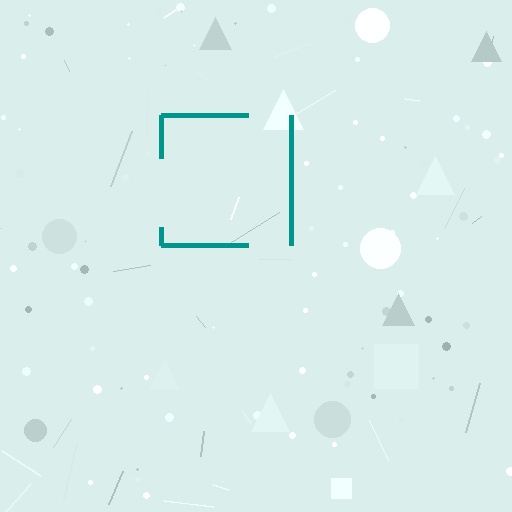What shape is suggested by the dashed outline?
The dashed outline suggests a square.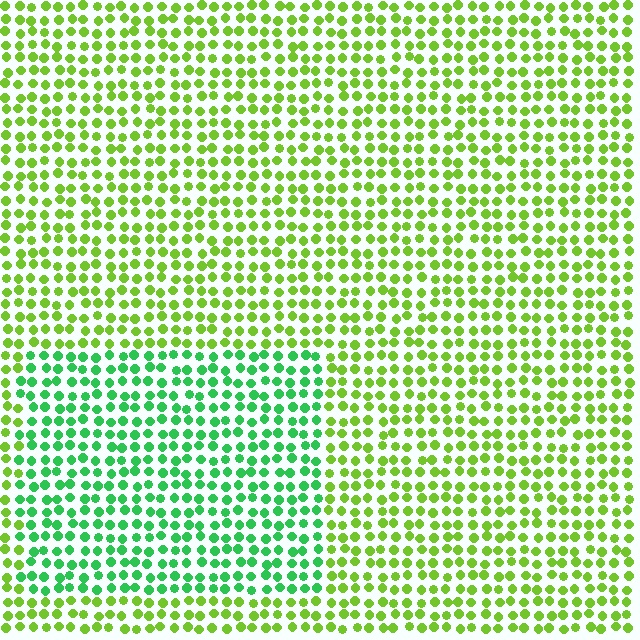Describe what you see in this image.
The image is filled with small lime elements in a uniform arrangement. A rectangle-shaped region is visible where the elements are tinted to a slightly different hue, forming a subtle color boundary.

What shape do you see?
I see a rectangle.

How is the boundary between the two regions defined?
The boundary is defined purely by a slight shift in hue (about 42 degrees). Spacing, size, and orientation are identical on both sides.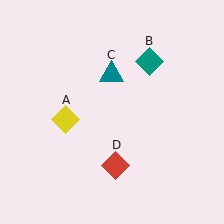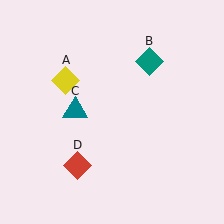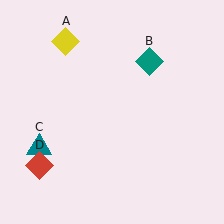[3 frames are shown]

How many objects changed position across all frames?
3 objects changed position: yellow diamond (object A), teal triangle (object C), red diamond (object D).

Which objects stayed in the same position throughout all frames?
Teal diamond (object B) remained stationary.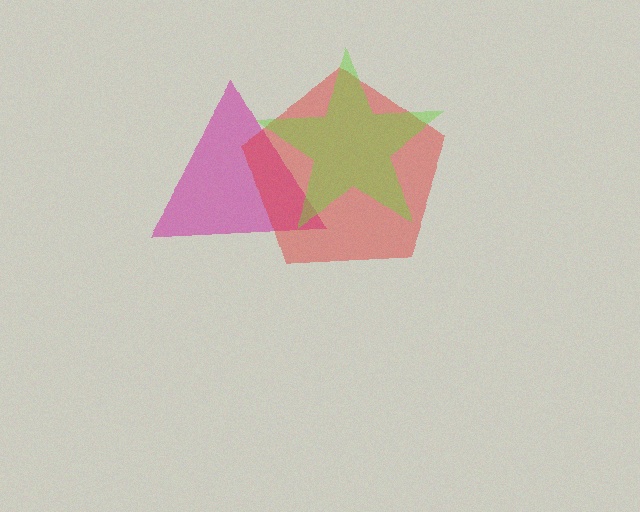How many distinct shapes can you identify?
There are 3 distinct shapes: a magenta triangle, a red pentagon, a lime star.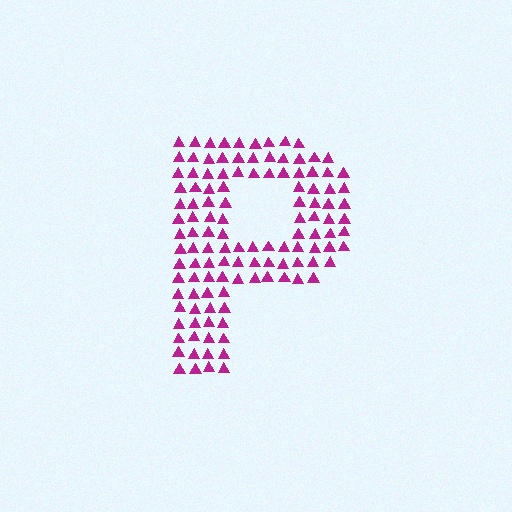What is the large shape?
The large shape is the letter P.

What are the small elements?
The small elements are triangles.